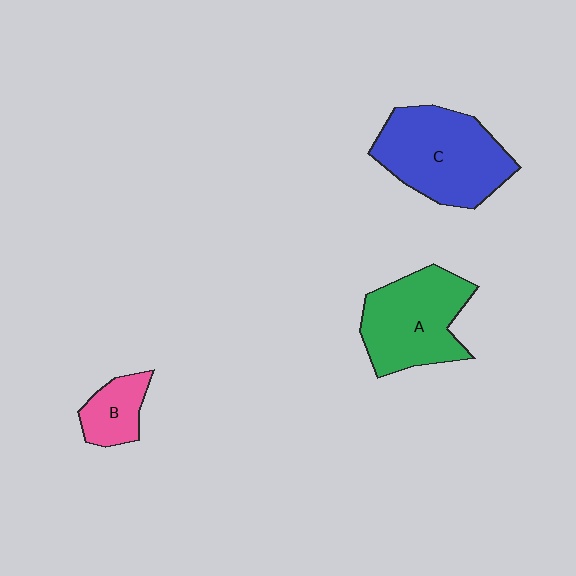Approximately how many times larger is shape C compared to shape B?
Approximately 2.7 times.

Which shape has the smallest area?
Shape B (pink).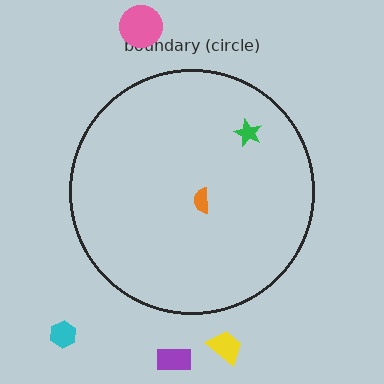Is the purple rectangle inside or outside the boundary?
Outside.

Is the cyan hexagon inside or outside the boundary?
Outside.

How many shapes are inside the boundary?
2 inside, 4 outside.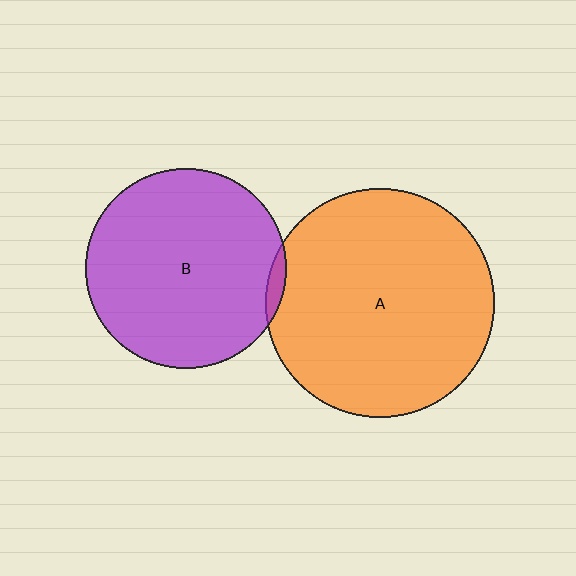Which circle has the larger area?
Circle A (orange).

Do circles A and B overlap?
Yes.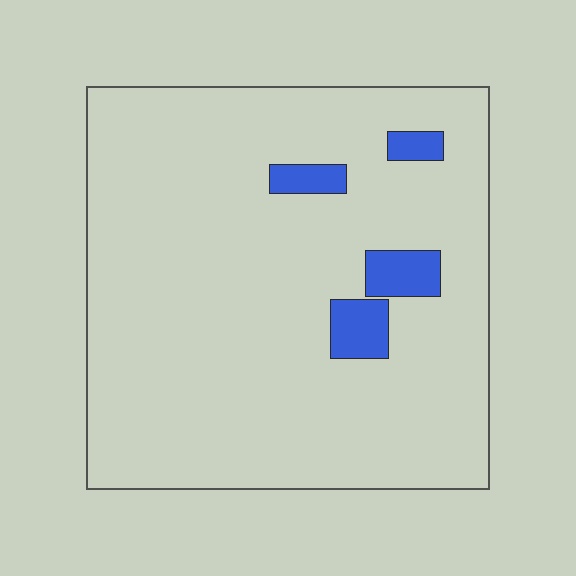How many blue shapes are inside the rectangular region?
4.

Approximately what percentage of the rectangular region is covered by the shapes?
Approximately 5%.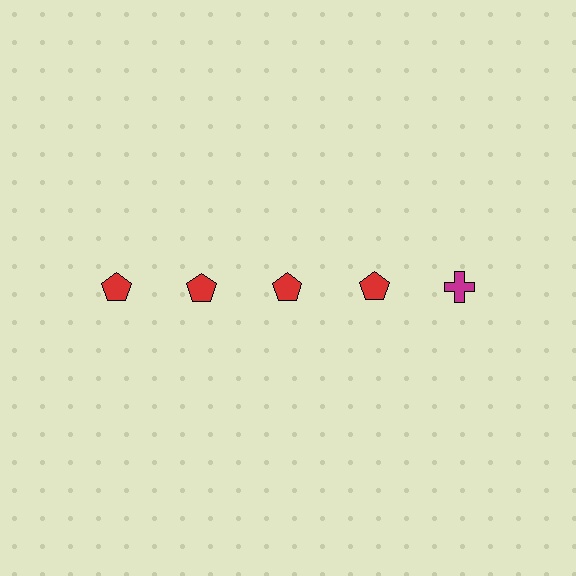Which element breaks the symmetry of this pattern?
The magenta cross in the top row, rightmost column breaks the symmetry. All other shapes are red pentagons.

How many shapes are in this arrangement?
There are 5 shapes arranged in a grid pattern.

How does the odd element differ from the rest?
It differs in both color (magenta instead of red) and shape (cross instead of pentagon).